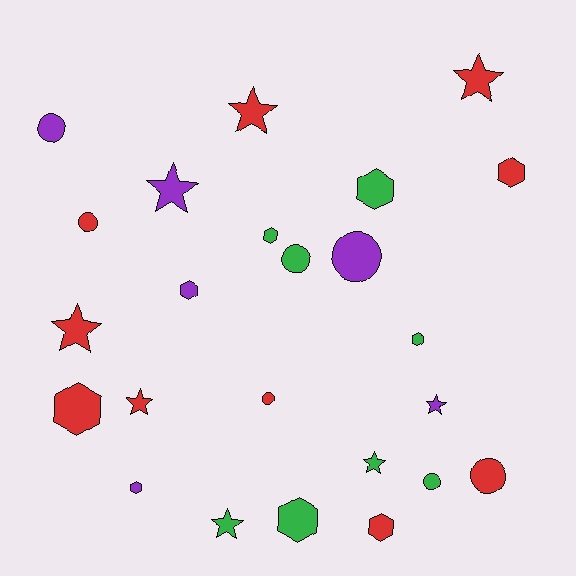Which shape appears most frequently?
Hexagon, with 9 objects.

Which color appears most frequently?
Red, with 10 objects.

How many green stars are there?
There are 2 green stars.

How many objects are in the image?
There are 24 objects.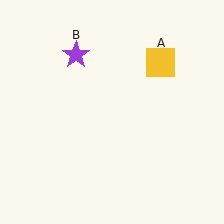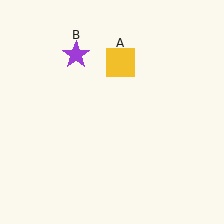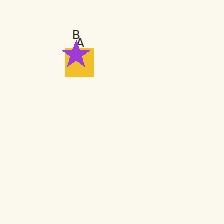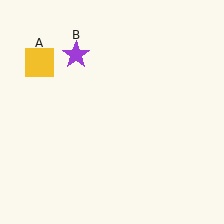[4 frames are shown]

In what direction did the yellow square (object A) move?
The yellow square (object A) moved left.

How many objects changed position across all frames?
1 object changed position: yellow square (object A).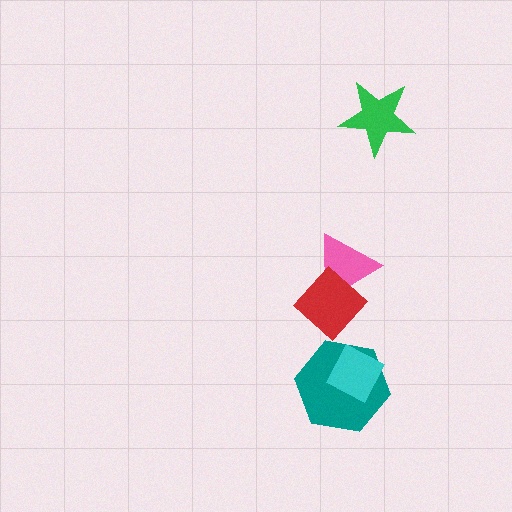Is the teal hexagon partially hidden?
Yes, it is partially covered by another shape.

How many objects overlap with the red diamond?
1 object overlaps with the red diamond.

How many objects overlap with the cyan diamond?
1 object overlaps with the cyan diamond.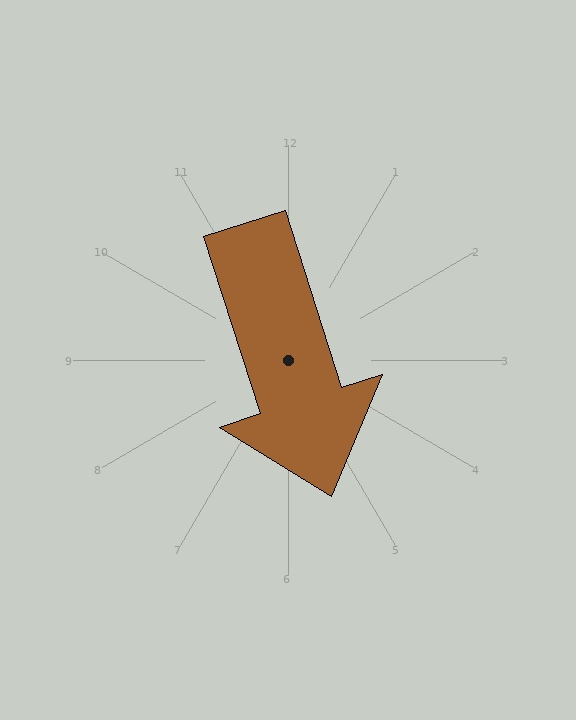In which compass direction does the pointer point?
South.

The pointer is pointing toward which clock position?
Roughly 5 o'clock.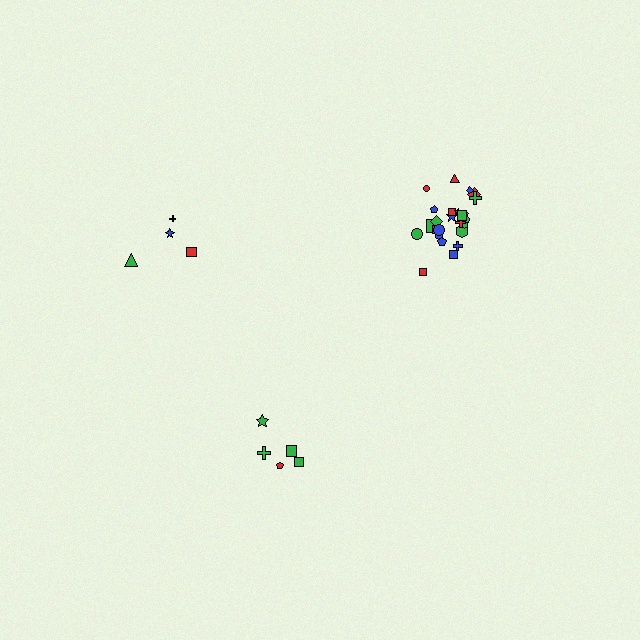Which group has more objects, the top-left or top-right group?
The top-right group.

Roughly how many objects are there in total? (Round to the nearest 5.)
Roughly 35 objects in total.